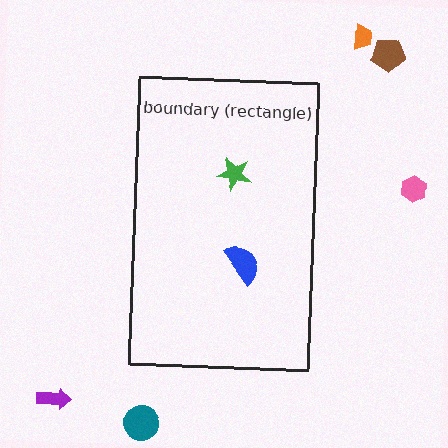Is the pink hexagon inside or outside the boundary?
Outside.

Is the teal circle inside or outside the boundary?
Outside.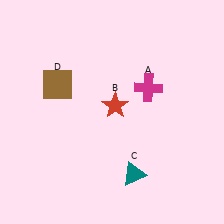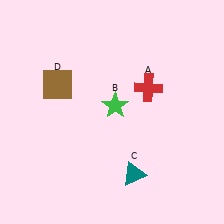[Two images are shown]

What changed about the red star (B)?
In Image 1, B is red. In Image 2, it changed to green.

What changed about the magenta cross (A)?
In Image 1, A is magenta. In Image 2, it changed to red.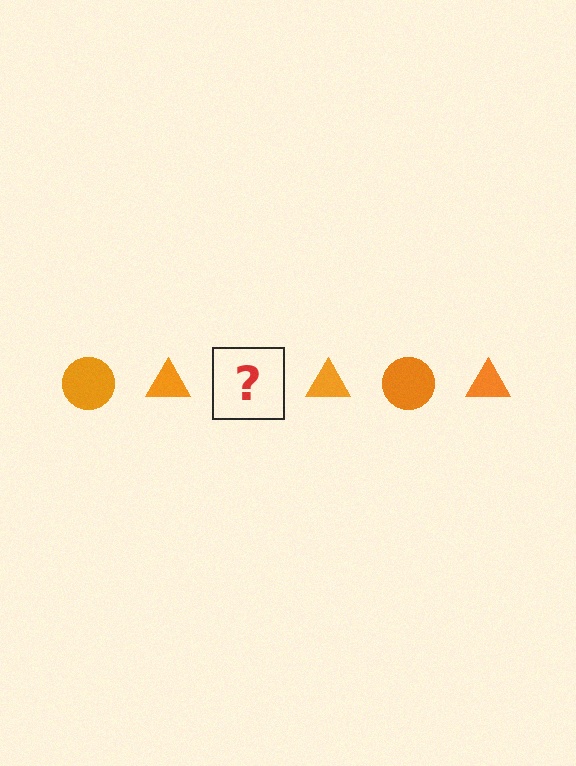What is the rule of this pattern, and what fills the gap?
The rule is that the pattern cycles through circle, triangle shapes in orange. The gap should be filled with an orange circle.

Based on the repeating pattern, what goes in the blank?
The blank should be an orange circle.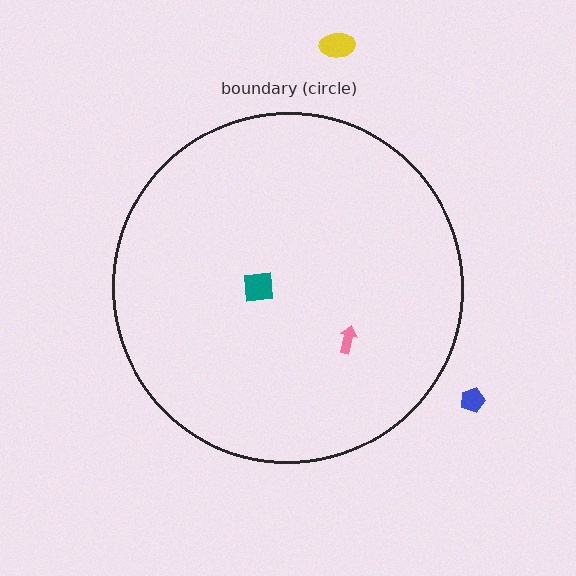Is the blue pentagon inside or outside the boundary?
Outside.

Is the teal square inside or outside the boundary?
Inside.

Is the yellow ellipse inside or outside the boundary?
Outside.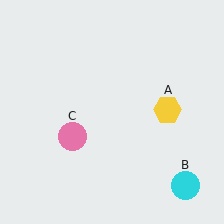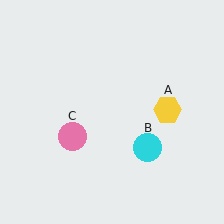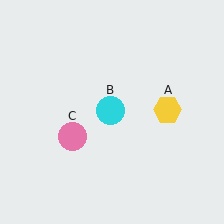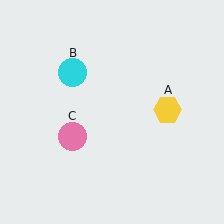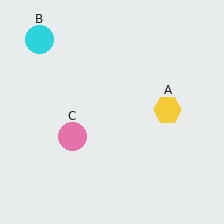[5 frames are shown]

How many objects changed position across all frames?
1 object changed position: cyan circle (object B).